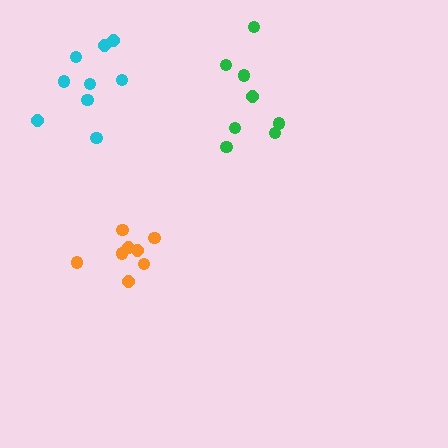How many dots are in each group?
Group 1: 8 dots, Group 2: 9 dots, Group 3: 8 dots (25 total).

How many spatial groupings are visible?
There are 3 spatial groupings.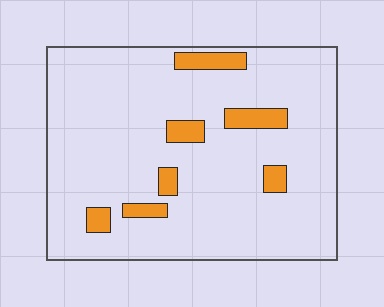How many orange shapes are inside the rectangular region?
7.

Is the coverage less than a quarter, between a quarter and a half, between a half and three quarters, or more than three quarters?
Less than a quarter.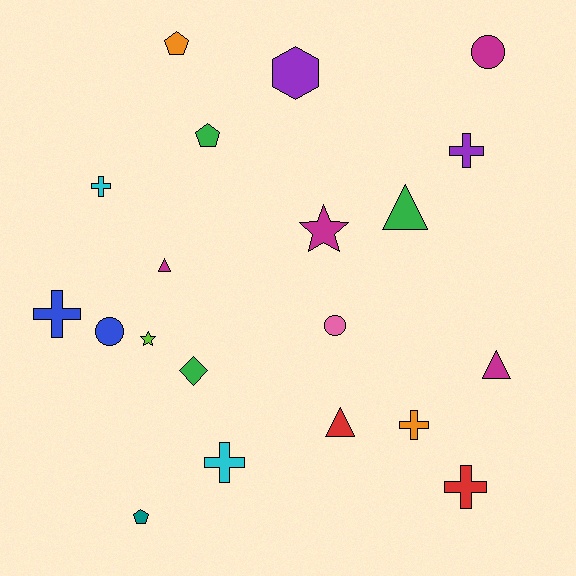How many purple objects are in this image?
There are 2 purple objects.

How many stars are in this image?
There are 2 stars.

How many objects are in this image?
There are 20 objects.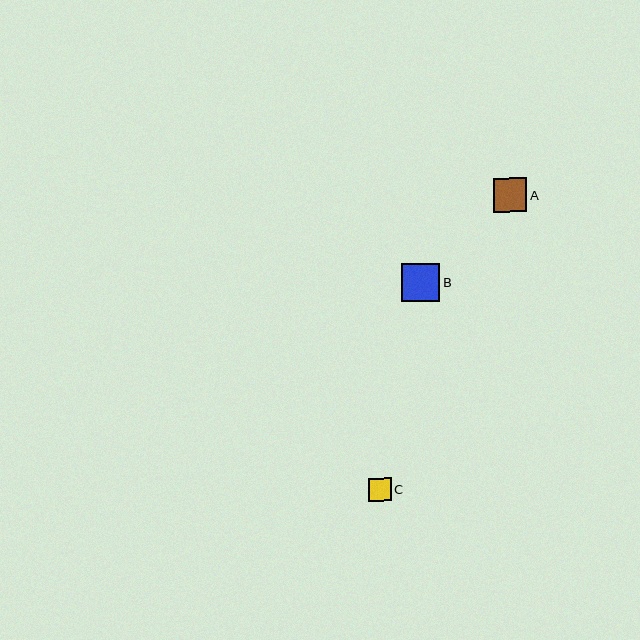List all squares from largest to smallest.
From largest to smallest: B, A, C.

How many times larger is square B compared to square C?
Square B is approximately 1.7 times the size of square C.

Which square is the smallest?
Square C is the smallest with a size of approximately 22 pixels.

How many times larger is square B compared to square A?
Square B is approximately 1.1 times the size of square A.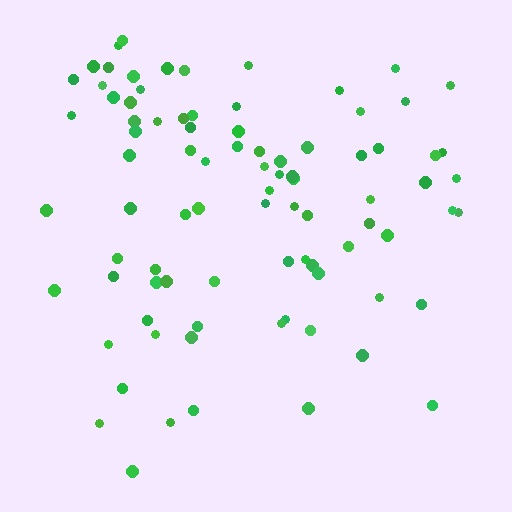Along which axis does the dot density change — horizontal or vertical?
Vertical.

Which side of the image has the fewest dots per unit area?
The bottom.